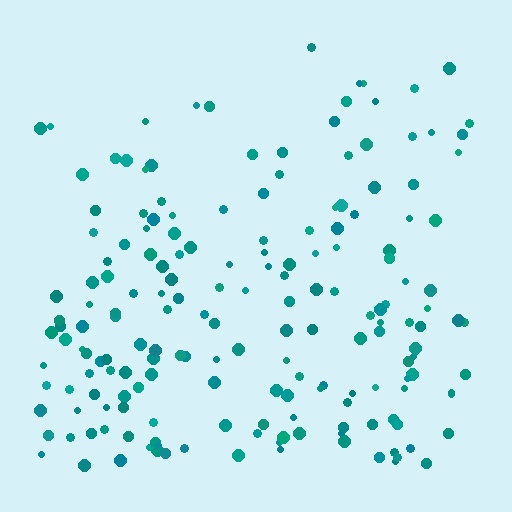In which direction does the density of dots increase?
From top to bottom, with the bottom side densest.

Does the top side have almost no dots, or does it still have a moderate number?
Still a moderate number, just noticeably fewer than the bottom.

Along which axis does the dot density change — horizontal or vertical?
Vertical.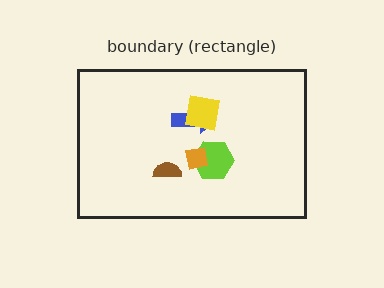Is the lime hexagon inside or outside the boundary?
Inside.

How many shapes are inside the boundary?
5 inside, 0 outside.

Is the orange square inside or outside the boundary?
Inside.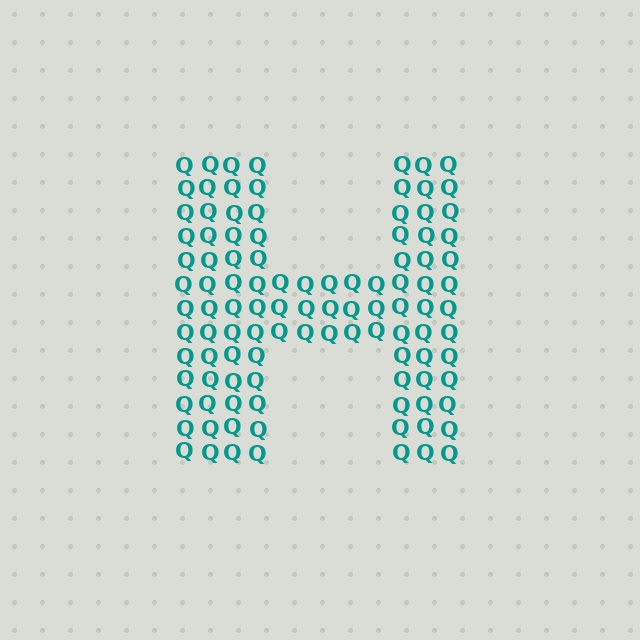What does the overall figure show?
The overall figure shows the letter H.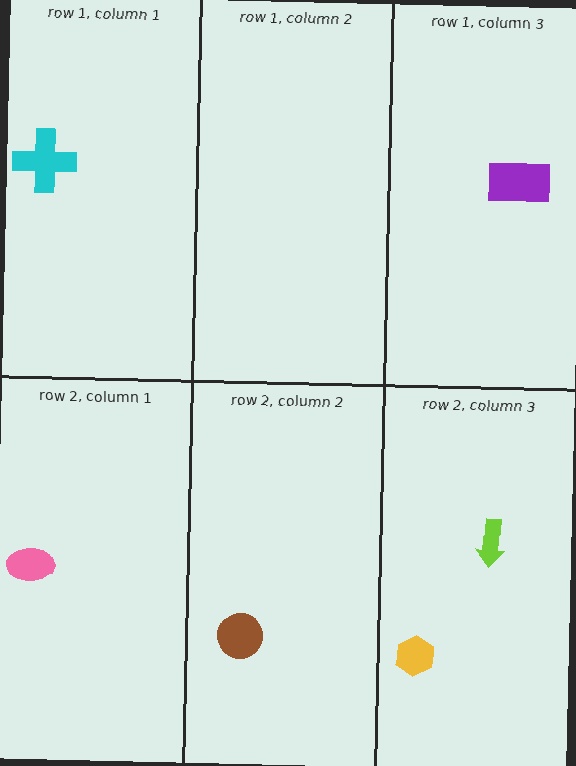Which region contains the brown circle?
The row 2, column 2 region.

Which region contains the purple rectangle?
The row 1, column 3 region.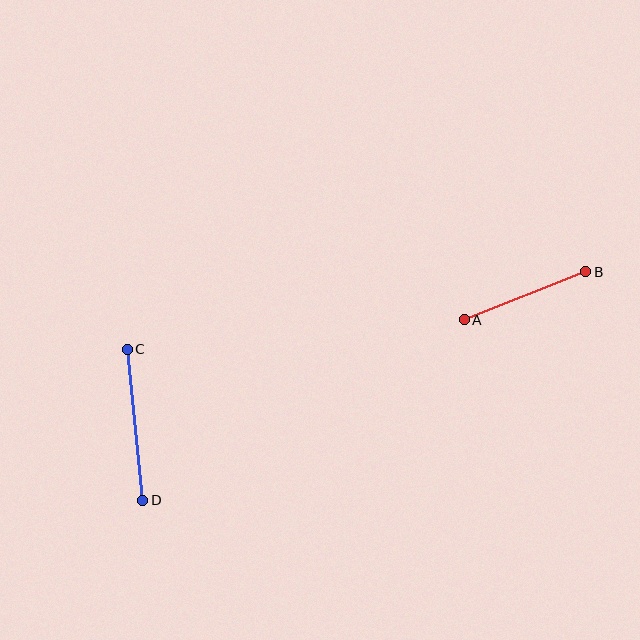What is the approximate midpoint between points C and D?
The midpoint is at approximately (135, 425) pixels.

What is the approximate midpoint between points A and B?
The midpoint is at approximately (525, 296) pixels.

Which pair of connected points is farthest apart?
Points C and D are farthest apart.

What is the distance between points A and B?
The distance is approximately 130 pixels.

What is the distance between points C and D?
The distance is approximately 152 pixels.